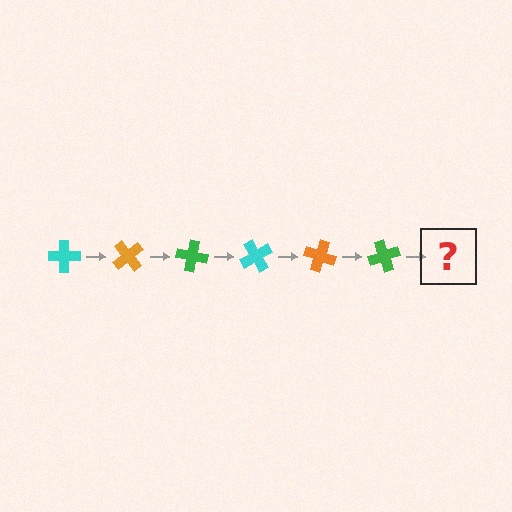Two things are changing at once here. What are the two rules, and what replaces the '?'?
The two rules are that it rotates 50 degrees each step and the color cycles through cyan, orange, and green. The '?' should be a cyan cross, rotated 300 degrees from the start.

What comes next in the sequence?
The next element should be a cyan cross, rotated 300 degrees from the start.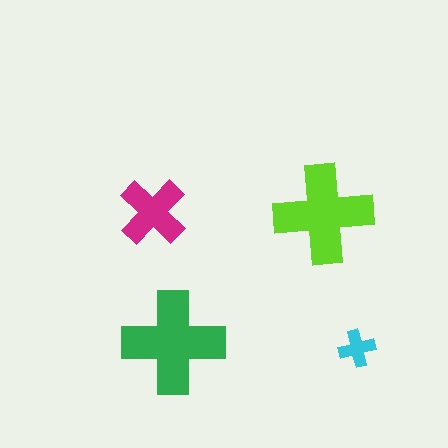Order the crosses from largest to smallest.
the green one, the lime one, the magenta one, the cyan one.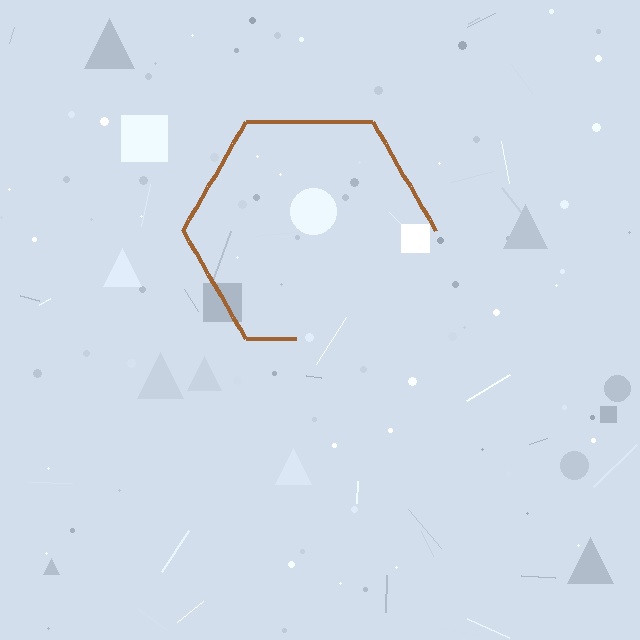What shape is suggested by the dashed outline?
The dashed outline suggests a hexagon.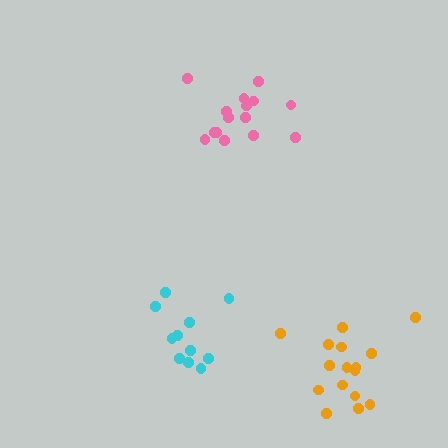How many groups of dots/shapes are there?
There are 3 groups.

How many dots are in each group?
Group 1: 11 dots, Group 2: 15 dots, Group 3: 16 dots (42 total).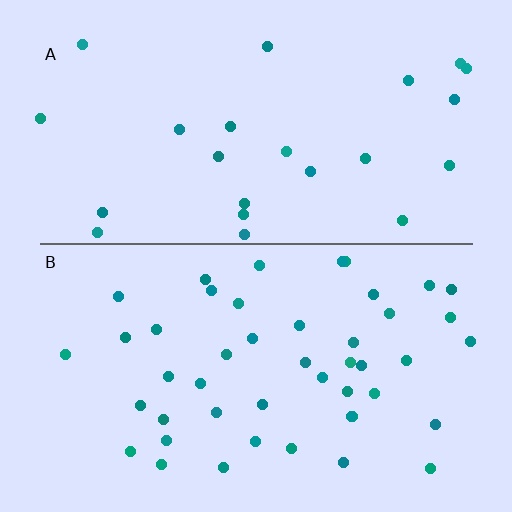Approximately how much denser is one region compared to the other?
Approximately 1.9× — region B over region A.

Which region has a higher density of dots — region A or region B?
B (the bottom).